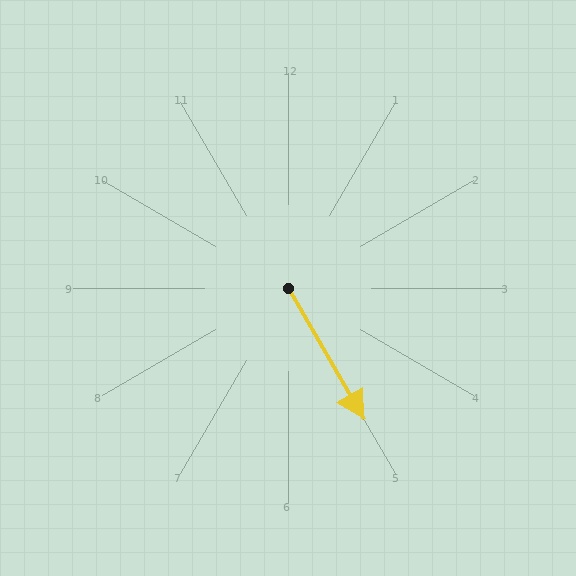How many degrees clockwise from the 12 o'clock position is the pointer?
Approximately 150 degrees.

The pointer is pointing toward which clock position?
Roughly 5 o'clock.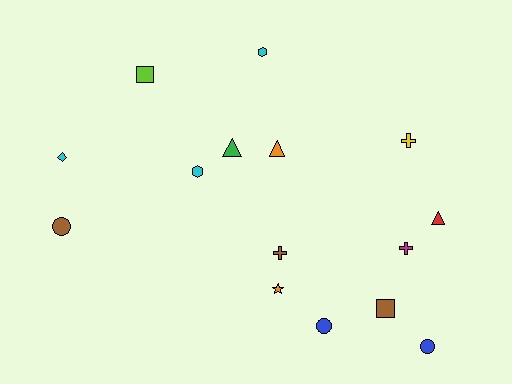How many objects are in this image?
There are 15 objects.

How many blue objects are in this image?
There are 2 blue objects.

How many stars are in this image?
There is 1 star.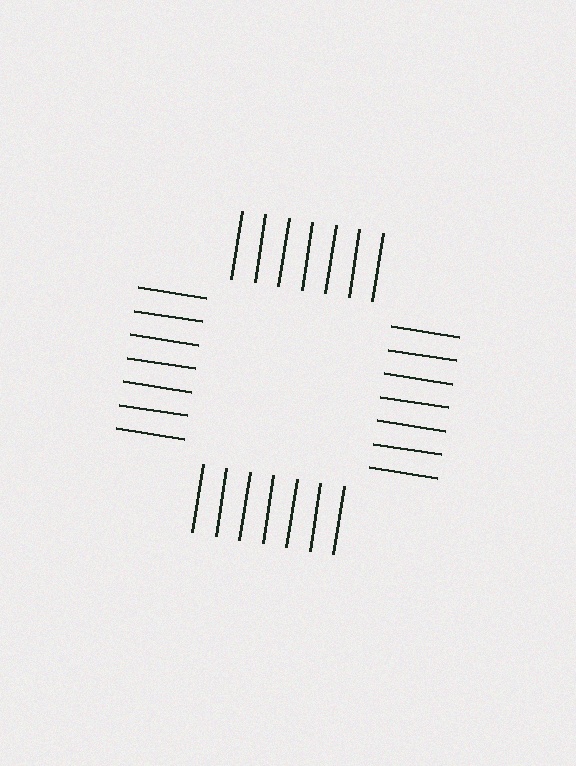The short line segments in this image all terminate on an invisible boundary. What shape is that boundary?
An illusory square — the line segments terminate on its edges but no continuous stroke is drawn.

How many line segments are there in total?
28 — 7 along each of the 4 edges.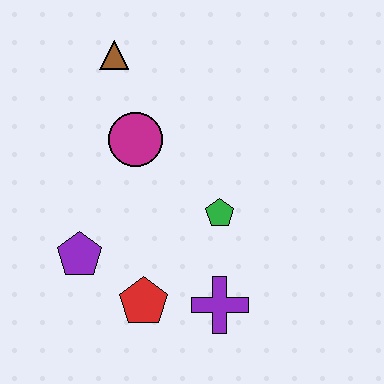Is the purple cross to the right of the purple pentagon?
Yes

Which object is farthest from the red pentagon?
The brown triangle is farthest from the red pentagon.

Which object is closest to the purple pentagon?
The red pentagon is closest to the purple pentagon.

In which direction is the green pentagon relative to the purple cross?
The green pentagon is above the purple cross.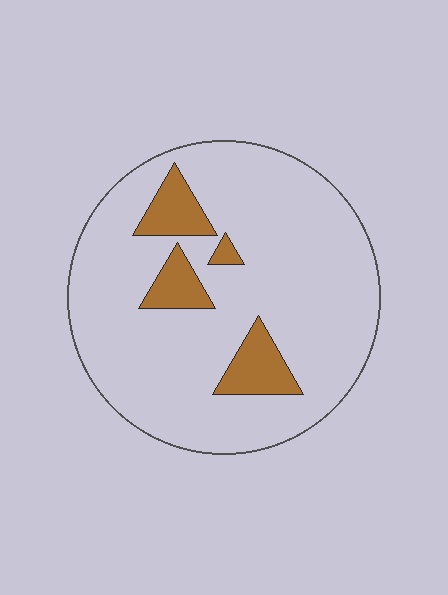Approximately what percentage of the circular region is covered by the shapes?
Approximately 15%.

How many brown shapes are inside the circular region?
4.